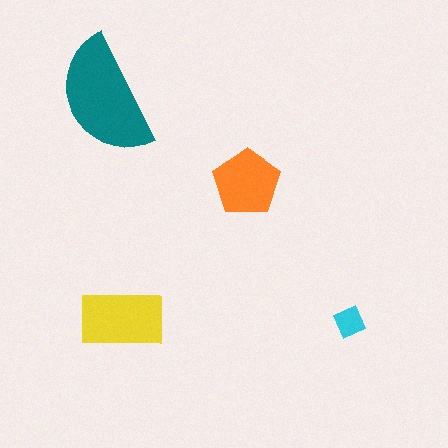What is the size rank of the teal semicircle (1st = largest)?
1st.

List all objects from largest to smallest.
The teal semicircle, the yellow rectangle, the orange pentagon, the cyan diamond.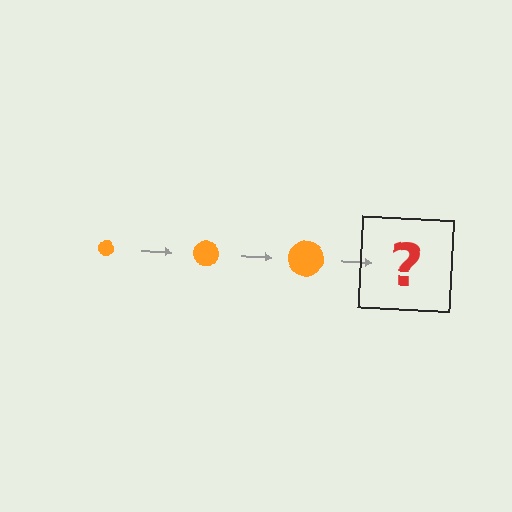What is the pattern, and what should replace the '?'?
The pattern is that the circle gets progressively larger each step. The '?' should be an orange circle, larger than the previous one.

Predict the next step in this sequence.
The next step is an orange circle, larger than the previous one.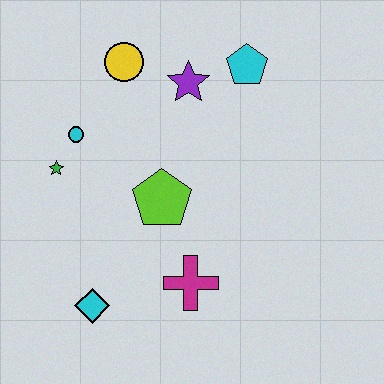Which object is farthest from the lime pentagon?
The cyan pentagon is farthest from the lime pentagon.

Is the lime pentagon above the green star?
No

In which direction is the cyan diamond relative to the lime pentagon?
The cyan diamond is below the lime pentagon.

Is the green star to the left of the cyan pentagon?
Yes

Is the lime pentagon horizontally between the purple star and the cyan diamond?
Yes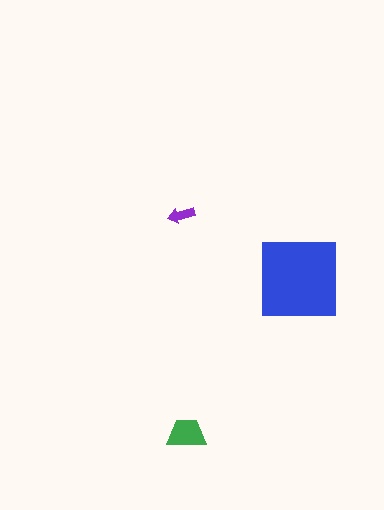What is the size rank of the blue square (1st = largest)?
1st.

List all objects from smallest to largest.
The purple arrow, the green trapezoid, the blue square.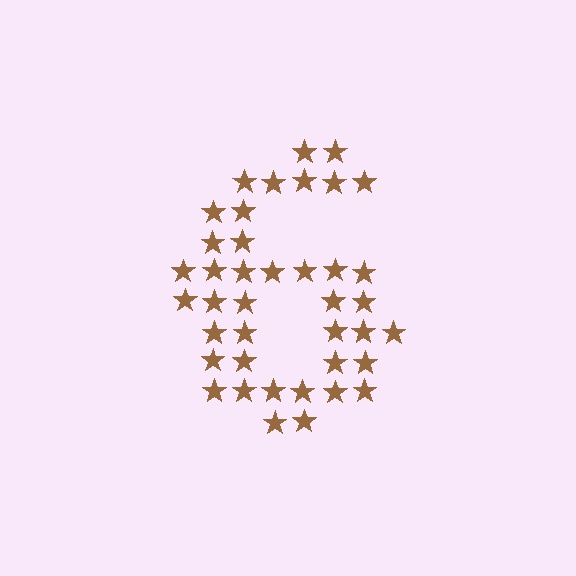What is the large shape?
The large shape is the digit 6.